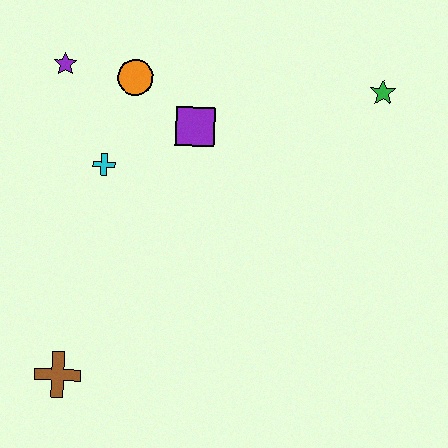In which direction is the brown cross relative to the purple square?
The brown cross is below the purple square.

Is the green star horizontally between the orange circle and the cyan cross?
No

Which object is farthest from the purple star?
The green star is farthest from the purple star.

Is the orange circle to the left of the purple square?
Yes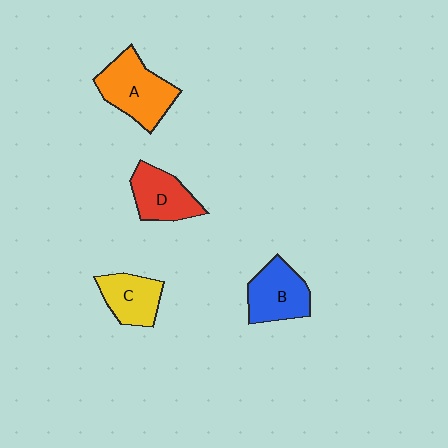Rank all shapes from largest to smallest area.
From largest to smallest: A (orange), B (blue), D (red), C (yellow).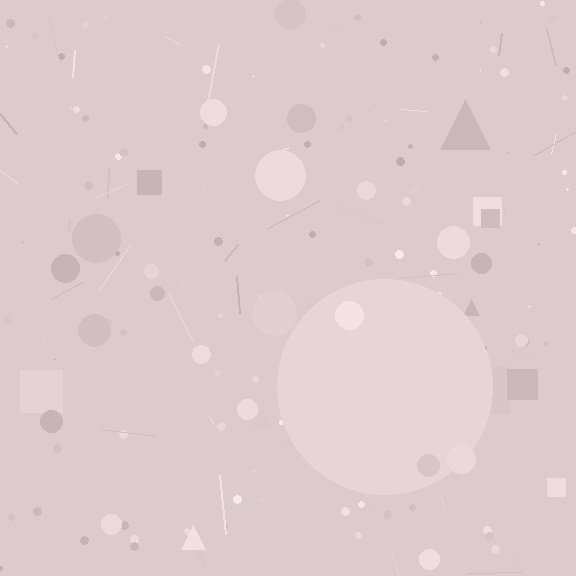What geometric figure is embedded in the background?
A circle is embedded in the background.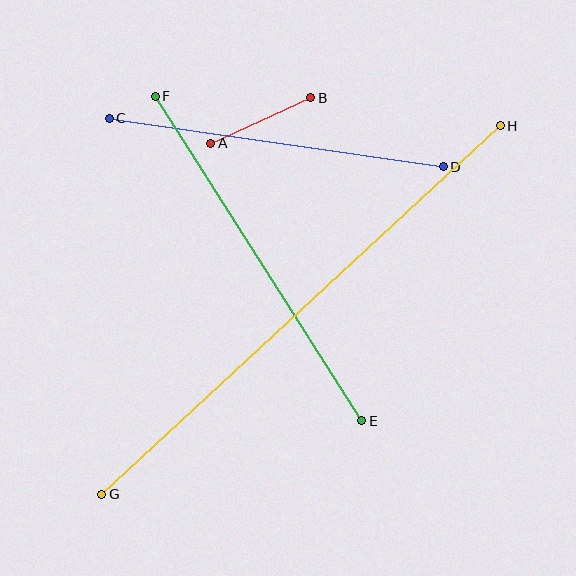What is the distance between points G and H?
The distance is approximately 543 pixels.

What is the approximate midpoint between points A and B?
The midpoint is at approximately (261, 121) pixels.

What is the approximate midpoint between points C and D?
The midpoint is at approximately (276, 142) pixels.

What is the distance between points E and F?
The distance is approximately 385 pixels.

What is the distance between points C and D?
The distance is approximately 337 pixels.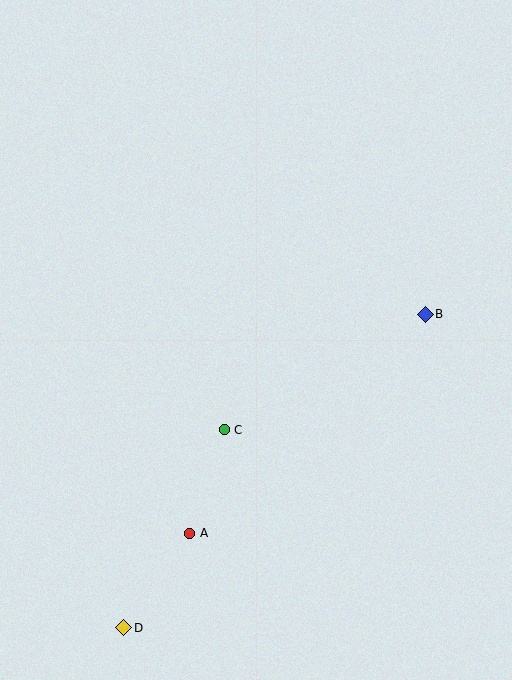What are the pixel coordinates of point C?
Point C is at (224, 430).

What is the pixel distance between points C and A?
The distance between C and A is 109 pixels.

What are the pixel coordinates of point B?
Point B is at (425, 314).